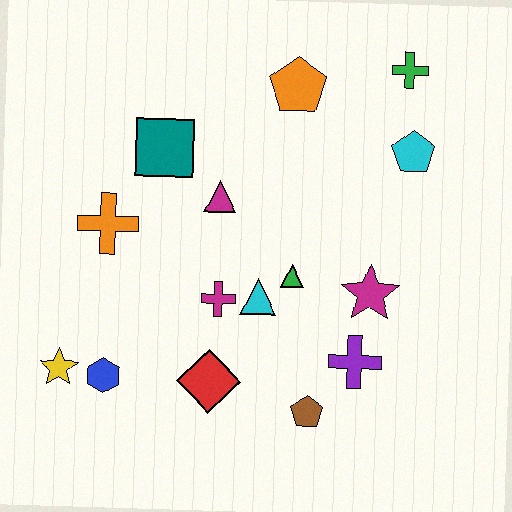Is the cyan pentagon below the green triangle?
No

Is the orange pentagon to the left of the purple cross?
Yes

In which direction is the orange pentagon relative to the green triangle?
The orange pentagon is above the green triangle.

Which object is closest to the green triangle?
The cyan triangle is closest to the green triangle.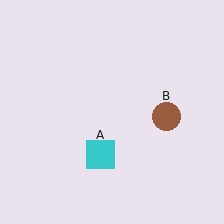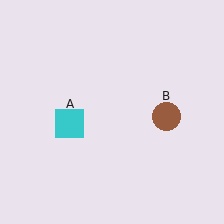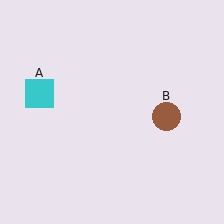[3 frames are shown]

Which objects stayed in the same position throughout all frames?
Brown circle (object B) remained stationary.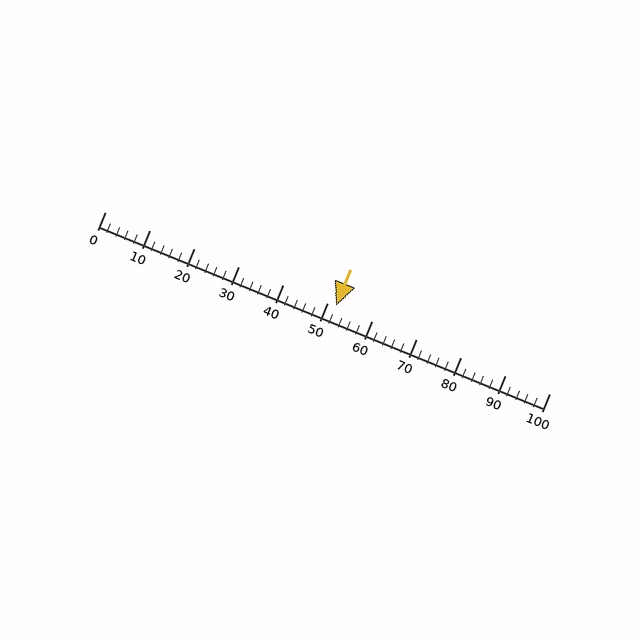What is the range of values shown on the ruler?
The ruler shows values from 0 to 100.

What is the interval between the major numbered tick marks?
The major tick marks are spaced 10 units apart.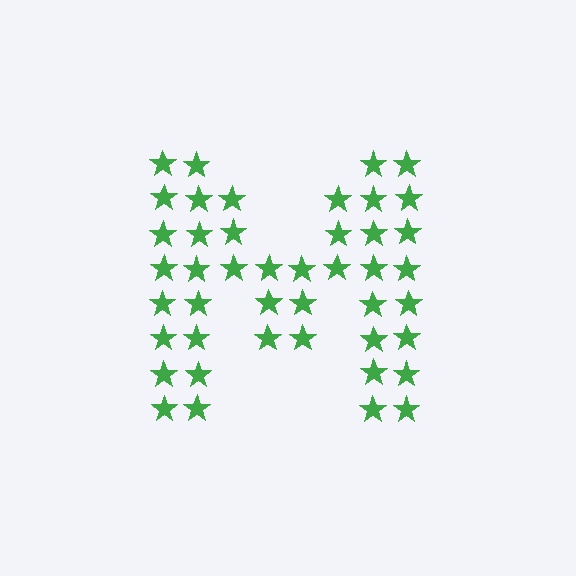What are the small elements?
The small elements are stars.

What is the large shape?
The large shape is the letter M.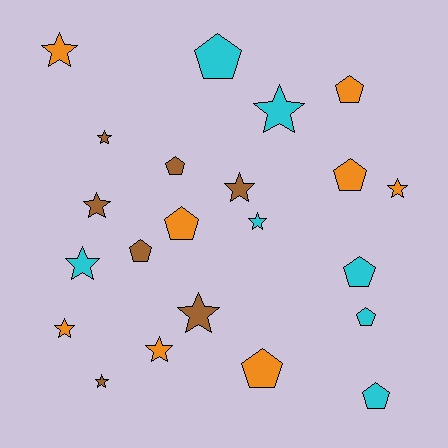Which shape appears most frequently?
Star, with 12 objects.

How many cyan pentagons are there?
There are 4 cyan pentagons.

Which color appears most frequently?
Orange, with 8 objects.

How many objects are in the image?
There are 22 objects.